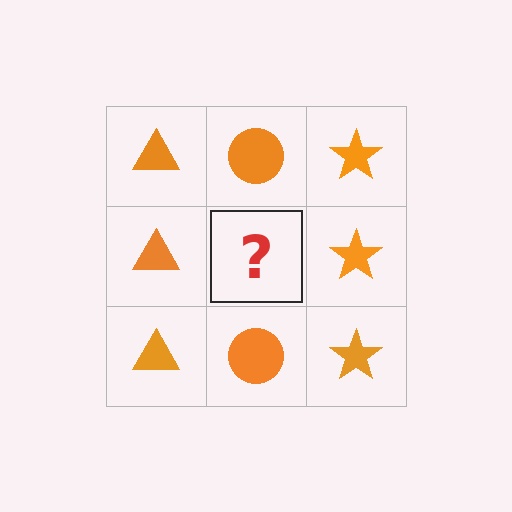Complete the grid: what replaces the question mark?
The question mark should be replaced with an orange circle.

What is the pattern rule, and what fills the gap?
The rule is that each column has a consistent shape. The gap should be filled with an orange circle.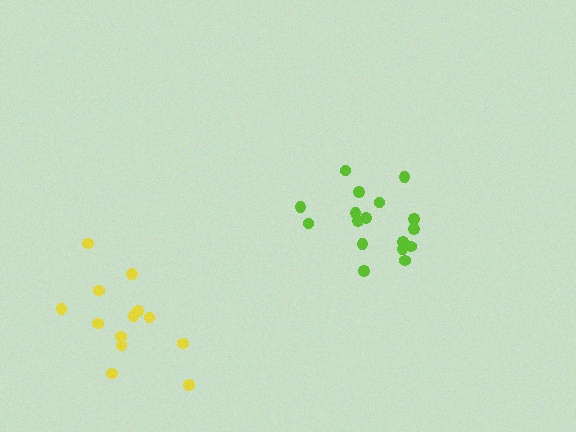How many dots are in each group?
Group 1: 17 dots, Group 2: 13 dots (30 total).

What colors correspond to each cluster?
The clusters are colored: lime, yellow.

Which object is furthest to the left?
The yellow cluster is leftmost.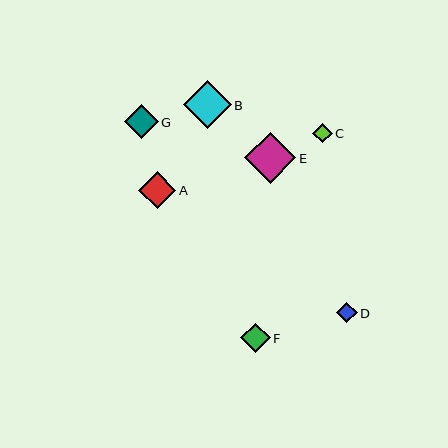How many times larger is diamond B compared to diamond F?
Diamond B is approximately 1.6 times the size of diamond F.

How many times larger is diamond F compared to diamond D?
Diamond F is approximately 1.4 times the size of diamond D.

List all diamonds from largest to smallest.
From largest to smallest: E, B, A, G, F, D, C.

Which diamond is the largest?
Diamond E is the largest with a size of approximately 51 pixels.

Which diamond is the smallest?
Diamond C is the smallest with a size of approximately 19 pixels.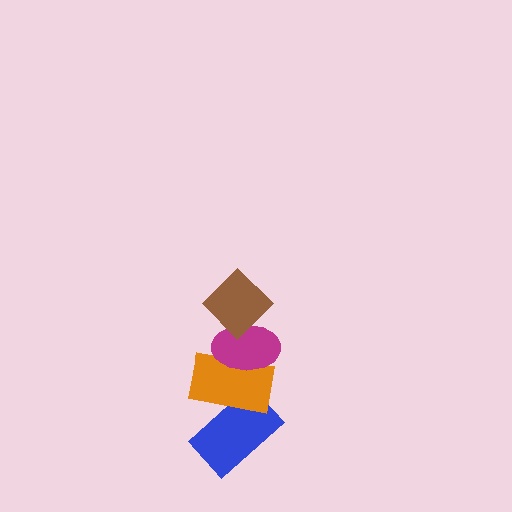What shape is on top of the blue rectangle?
The orange rectangle is on top of the blue rectangle.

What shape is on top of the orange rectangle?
The magenta ellipse is on top of the orange rectangle.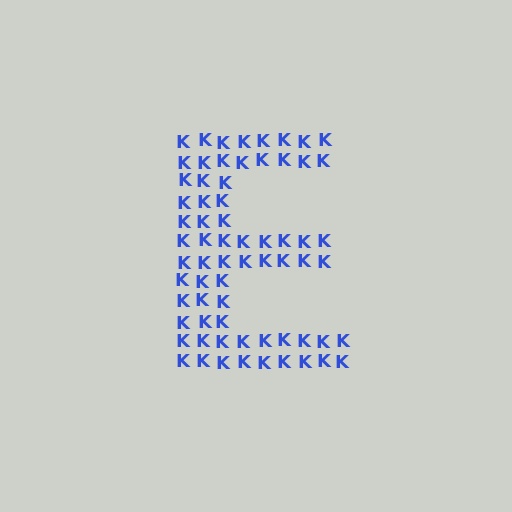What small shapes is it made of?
It is made of small letter K's.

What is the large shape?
The large shape is the letter E.